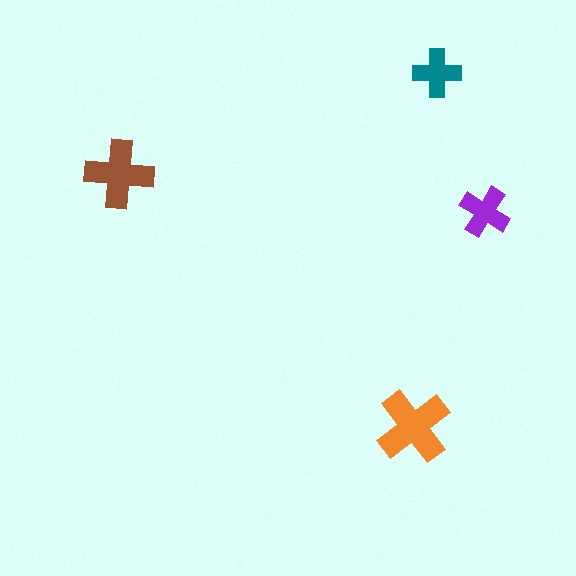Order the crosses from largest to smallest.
the orange one, the brown one, the purple one, the teal one.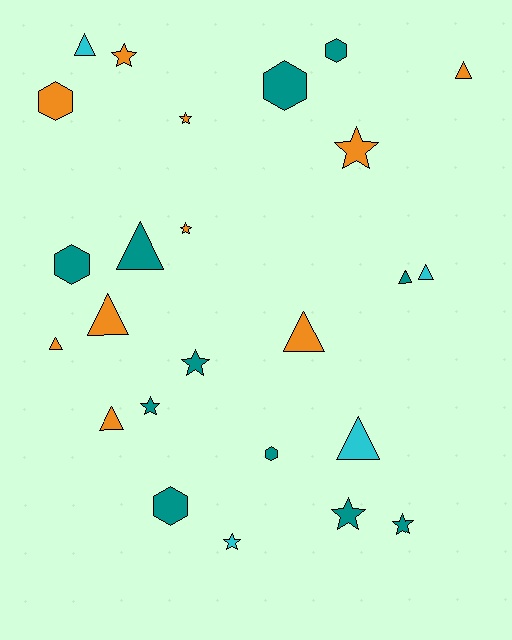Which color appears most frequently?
Teal, with 11 objects.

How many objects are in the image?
There are 25 objects.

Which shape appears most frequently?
Triangle, with 10 objects.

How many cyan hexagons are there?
There are no cyan hexagons.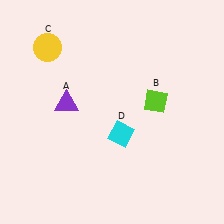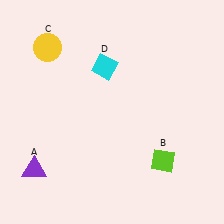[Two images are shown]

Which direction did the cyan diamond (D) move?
The cyan diamond (D) moved up.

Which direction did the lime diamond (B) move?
The lime diamond (B) moved down.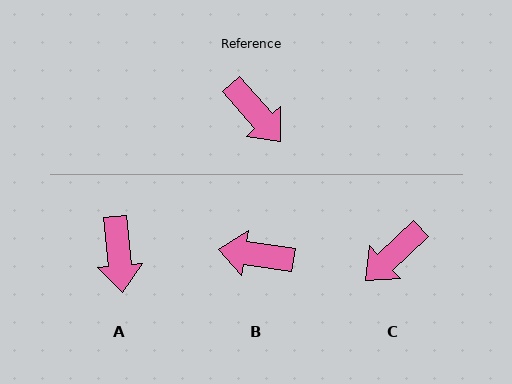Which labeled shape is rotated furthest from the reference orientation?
B, about 139 degrees away.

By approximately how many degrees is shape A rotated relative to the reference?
Approximately 36 degrees clockwise.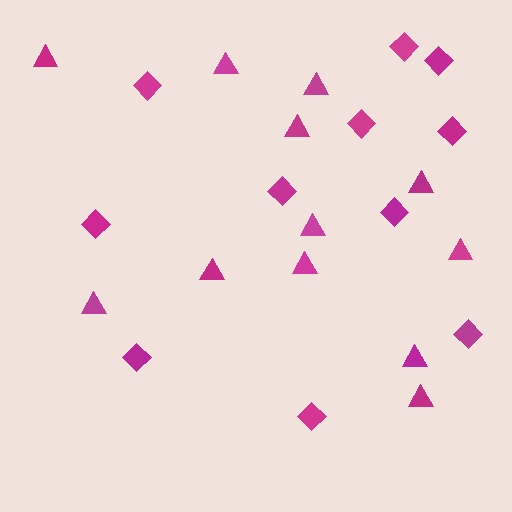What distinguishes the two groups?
There are 2 groups: one group of triangles (12) and one group of diamonds (11).